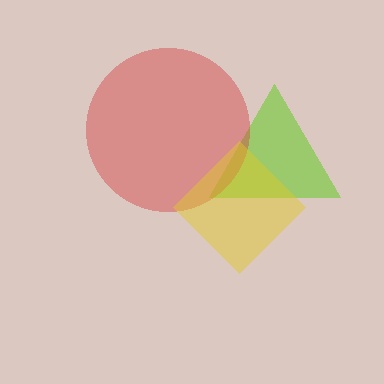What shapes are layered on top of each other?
The layered shapes are: a lime triangle, a red circle, a yellow diamond.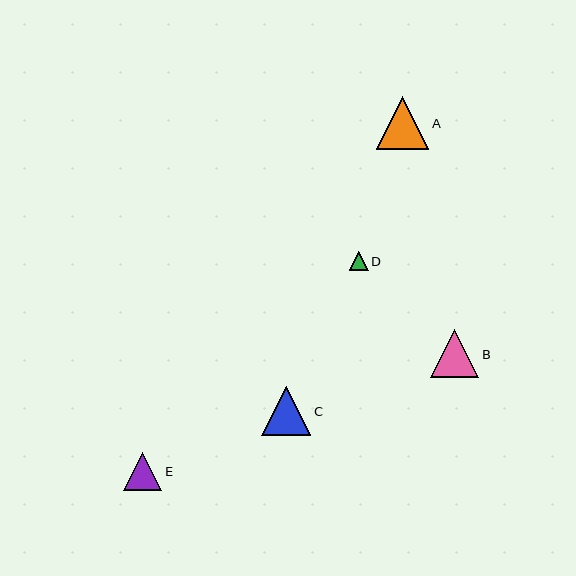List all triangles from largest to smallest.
From largest to smallest: A, C, B, E, D.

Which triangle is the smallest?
Triangle D is the smallest with a size of approximately 19 pixels.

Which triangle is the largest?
Triangle A is the largest with a size of approximately 53 pixels.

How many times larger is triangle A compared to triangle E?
Triangle A is approximately 1.4 times the size of triangle E.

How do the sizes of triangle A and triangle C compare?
Triangle A and triangle C are approximately the same size.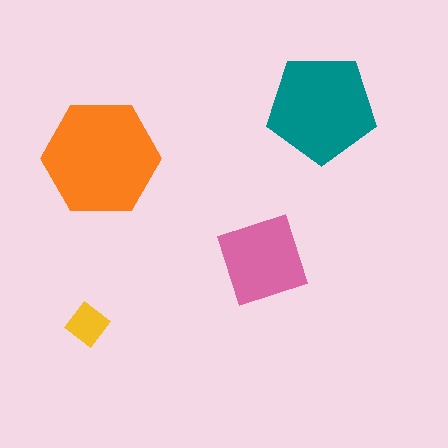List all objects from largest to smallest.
The orange hexagon, the teal pentagon, the pink diamond, the yellow diamond.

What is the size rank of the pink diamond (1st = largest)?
3rd.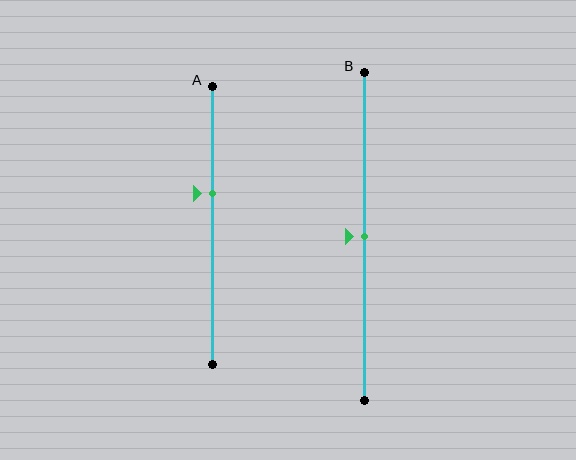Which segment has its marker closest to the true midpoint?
Segment B has its marker closest to the true midpoint.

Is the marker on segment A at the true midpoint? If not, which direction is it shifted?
No, the marker on segment A is shifted upward by about 11% of the segment length.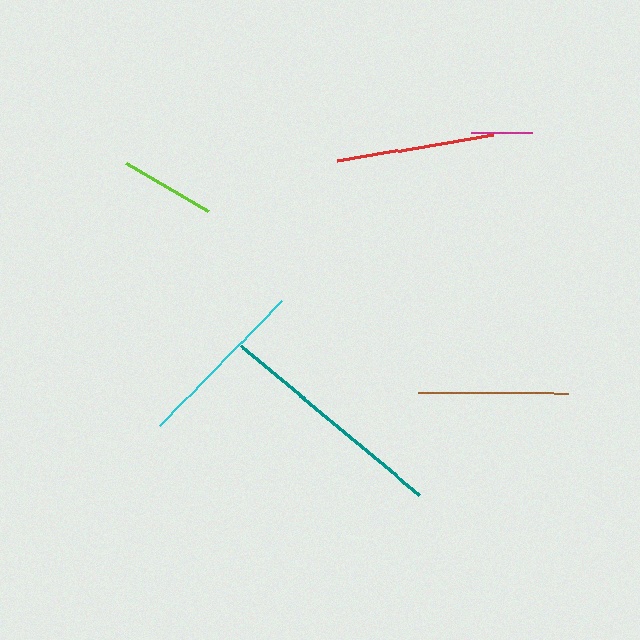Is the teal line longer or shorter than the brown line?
The teal line is longer than the brown line.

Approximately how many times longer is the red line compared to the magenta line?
The red line is approximately 2.6 times the length of the magenta line.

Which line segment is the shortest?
The magenta line is the shortest at approximately 62 pixels.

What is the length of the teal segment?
The teal segment is approximately 233 pixels long.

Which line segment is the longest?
The teal line is the longest at approximately 233 pixels.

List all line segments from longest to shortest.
From longest to shortest: teal, cyan, red, brown, lime, magenta.